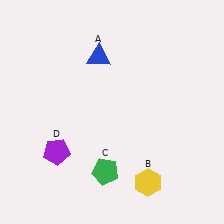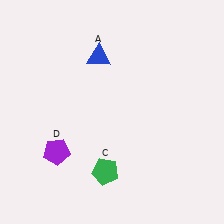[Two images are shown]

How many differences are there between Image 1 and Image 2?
There is 1 difference between the two images.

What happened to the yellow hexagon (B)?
The yellow hexagon (B) was removed in Image 2. It was in the bottom-right area of Image 1.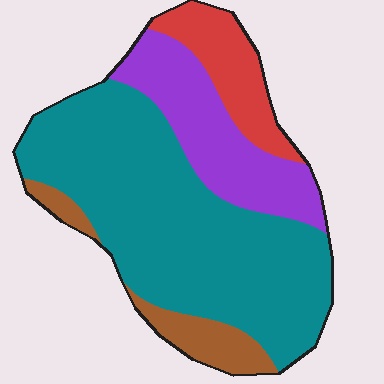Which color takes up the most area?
Teal, at roughly 60%.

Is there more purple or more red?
Purple.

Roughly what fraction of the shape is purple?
Purple takes up between a sixth and a third of the shape.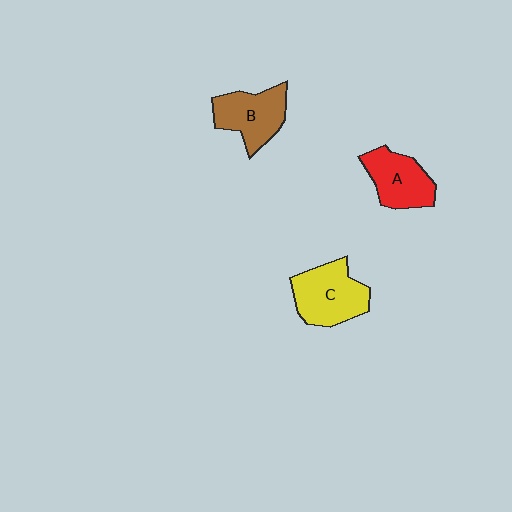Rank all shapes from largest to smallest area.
From largest to smallest: C (yellow), B (brown), A (red).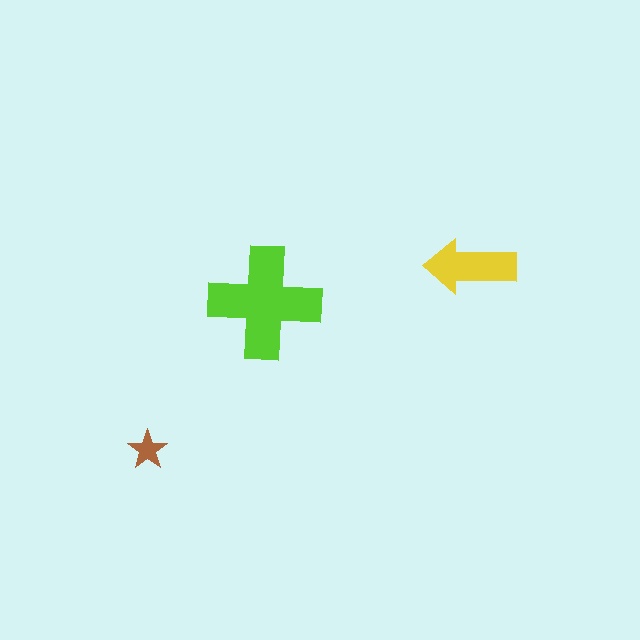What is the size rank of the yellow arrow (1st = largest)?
2nd.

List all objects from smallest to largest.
The brown star, the yellow arrow, the lime cross.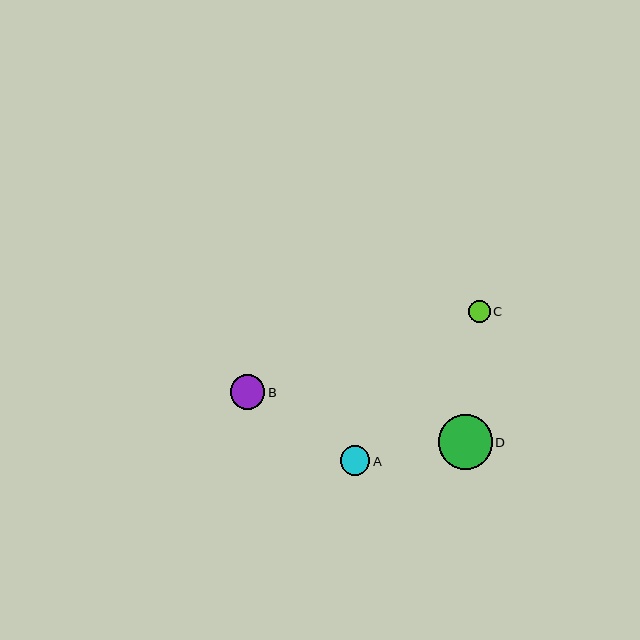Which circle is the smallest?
Circle C is the smallest with a size of approximately 22 pixels.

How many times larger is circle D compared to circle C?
Circle D is approximately 2.5 times the size of circle C.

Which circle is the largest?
Circle D is the largest with a size of approximately 54 pixels.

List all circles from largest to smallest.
From largest to smallest: D, B, A, C.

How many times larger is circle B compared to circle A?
Circle B is approximately 1.2 times the size of circle A.